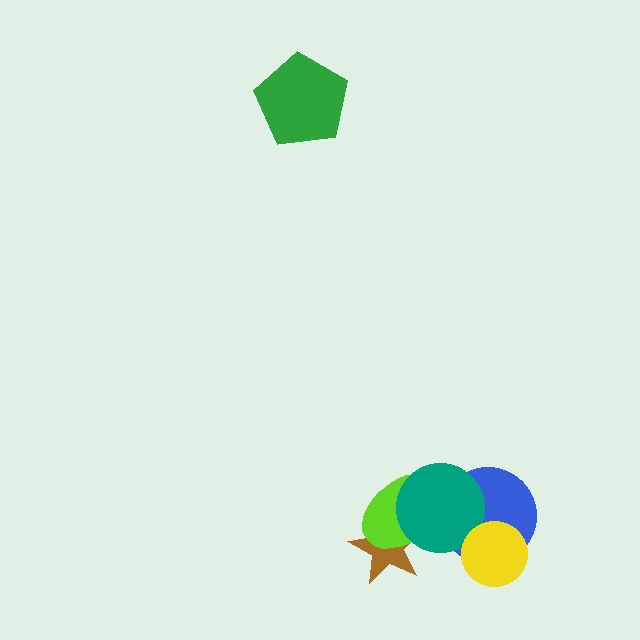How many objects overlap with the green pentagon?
0 objects overlap with the green pentagon.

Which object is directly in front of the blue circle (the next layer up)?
The teal circle is directly in front of the blue circle.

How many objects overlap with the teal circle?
3 objects overlap with the teal circle.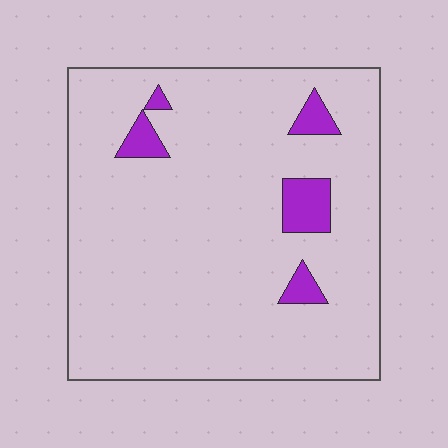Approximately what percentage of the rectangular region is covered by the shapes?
Approximately 5%.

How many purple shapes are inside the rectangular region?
5.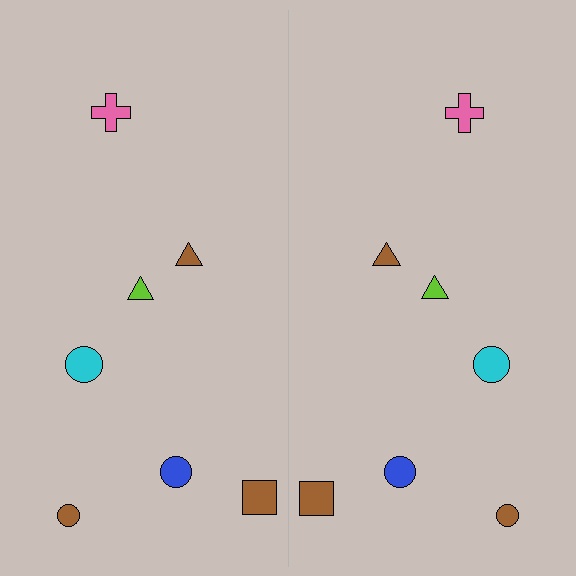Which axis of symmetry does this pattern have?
The pattern has a vertical axis of symmetry running through the center of the image.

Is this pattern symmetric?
Yes, this pattern has bilateral (reflection) symmetry.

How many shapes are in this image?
There are 14 shapes in this image.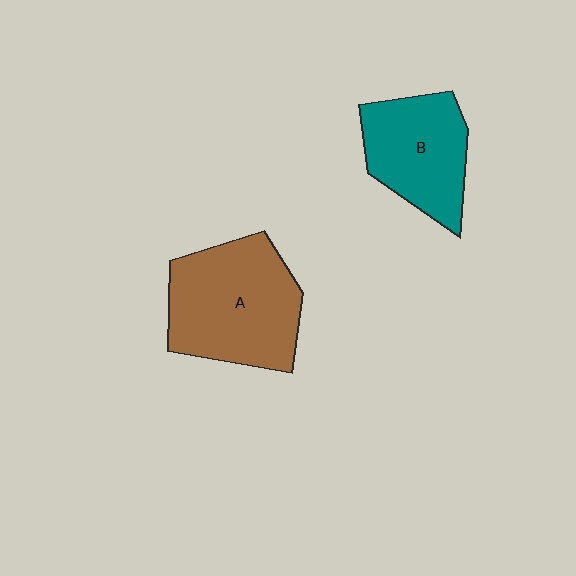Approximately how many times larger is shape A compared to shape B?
Approximately 1.4 times.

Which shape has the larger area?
Shape A (brown).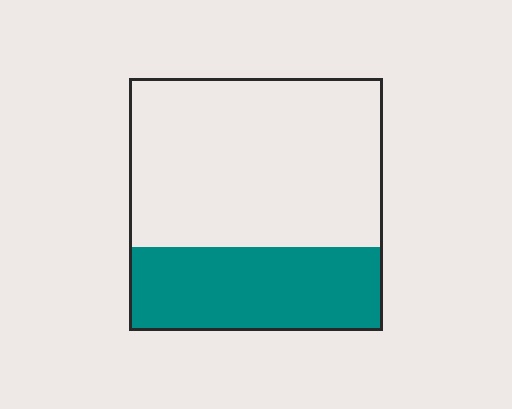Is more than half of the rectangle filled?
No.